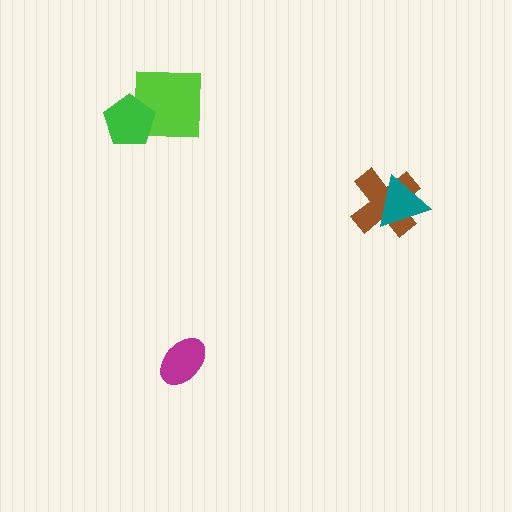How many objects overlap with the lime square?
1 object overlaps with the lime square.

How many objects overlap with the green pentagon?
1 object overlaps with the green pentagon.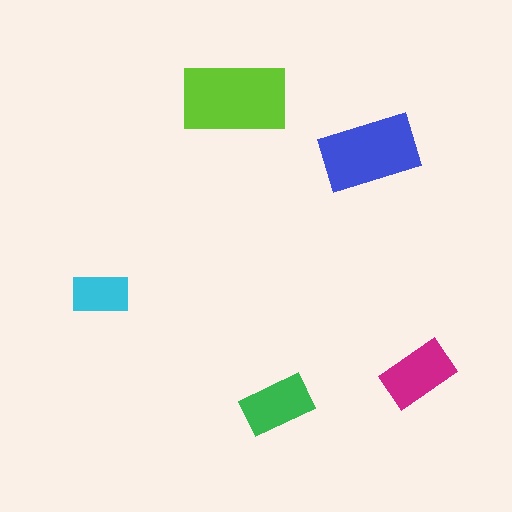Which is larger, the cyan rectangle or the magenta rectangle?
The magenta one.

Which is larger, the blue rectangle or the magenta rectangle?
The blue one.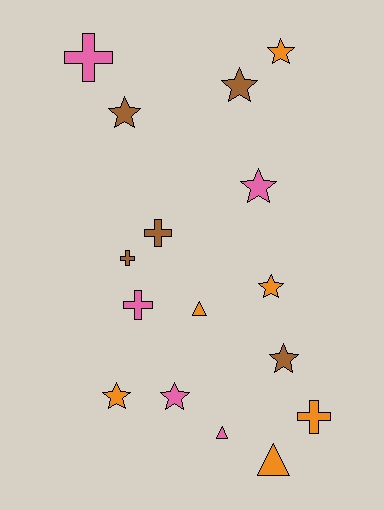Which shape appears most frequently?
Star, with 8 objects.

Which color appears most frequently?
Orange, with 6 objects.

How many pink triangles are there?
There is 1 pink triangle.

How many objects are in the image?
There are 16 objects.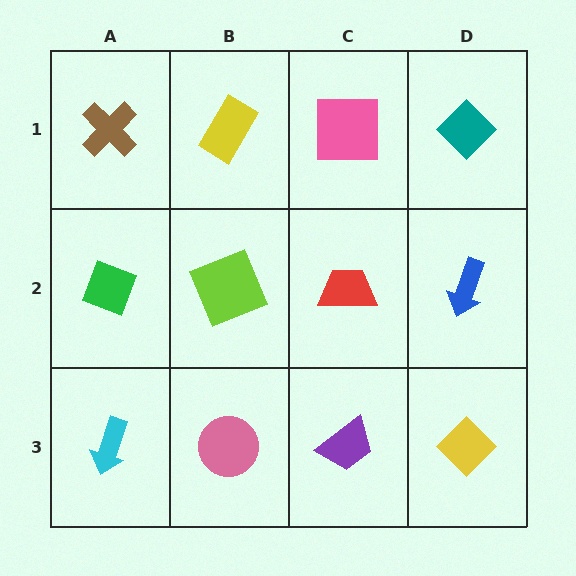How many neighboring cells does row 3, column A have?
2.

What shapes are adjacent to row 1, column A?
A green diamond (row 2, column A), a yellow rectangle (row 1, column B).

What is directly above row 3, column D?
A blue arrow.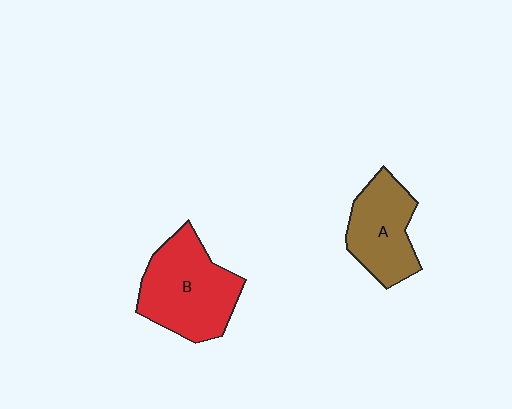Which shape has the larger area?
Shape B (red).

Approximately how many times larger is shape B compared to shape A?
Approximately 1.3 times.